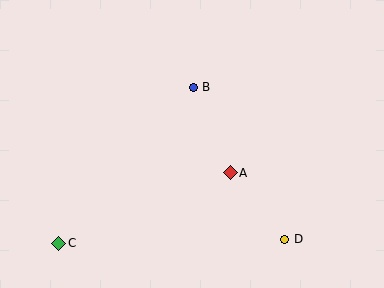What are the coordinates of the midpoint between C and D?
The midpoint between C and D is at (172, 241).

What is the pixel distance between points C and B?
The distance between C and B is 206 pixels.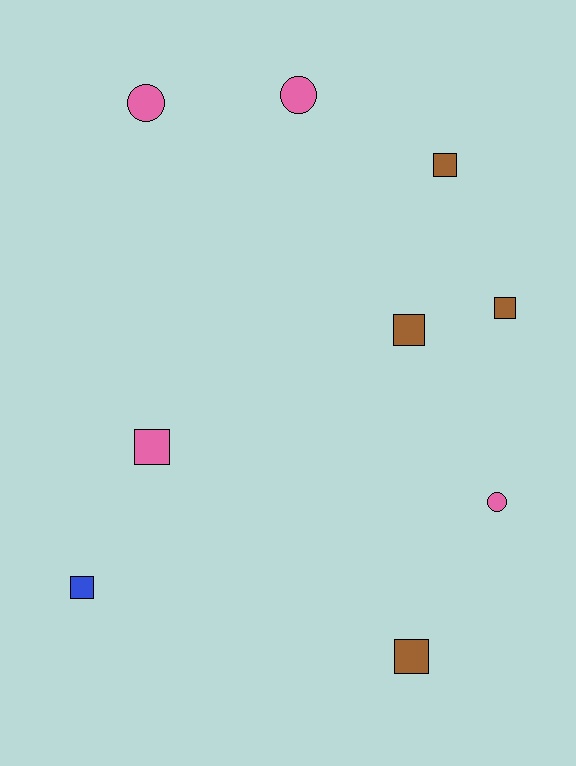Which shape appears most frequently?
Square, with 6 objects.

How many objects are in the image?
There are 9 objects.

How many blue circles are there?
There are no blue circles.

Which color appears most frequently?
Brown, with 4 objects.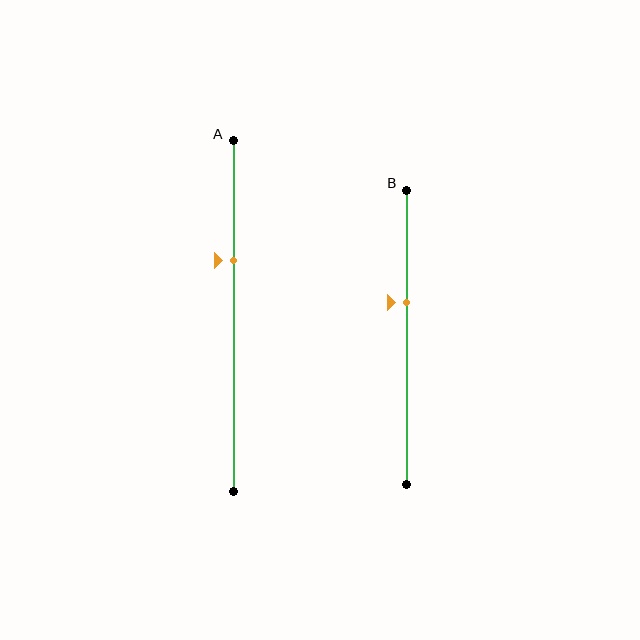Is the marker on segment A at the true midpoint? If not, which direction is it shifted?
No, the marker on segment A is shifted upward by about 16% of the segment length.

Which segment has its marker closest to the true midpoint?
Segment B has its marker closest to the true midpoint.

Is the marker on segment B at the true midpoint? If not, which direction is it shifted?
No, the marker on segment B is shifted upward by about 12% of the segment length.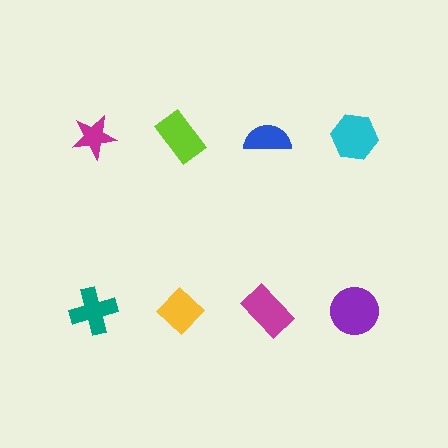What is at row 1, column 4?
A cyan hexagon.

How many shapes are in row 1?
4 shapes.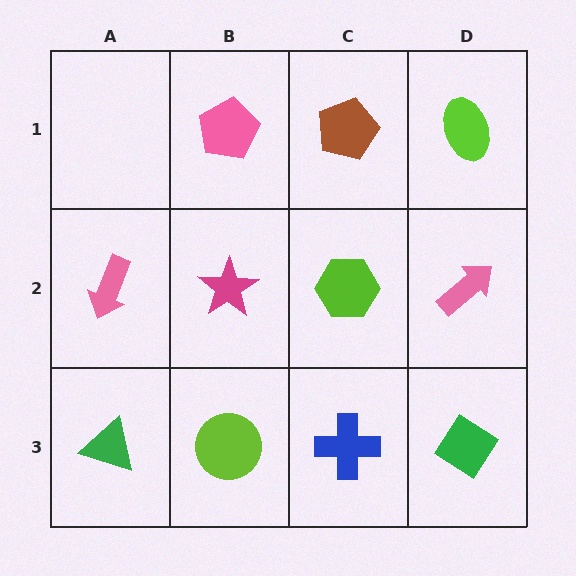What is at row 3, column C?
A blue cross.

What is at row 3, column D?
A green diamond.